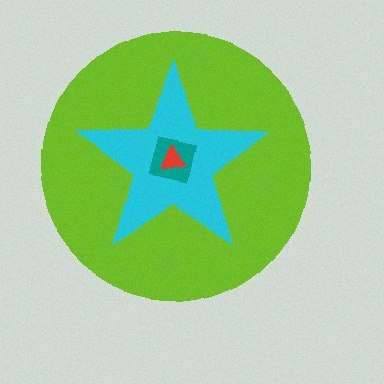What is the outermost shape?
The lime circle.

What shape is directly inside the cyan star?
The teal square.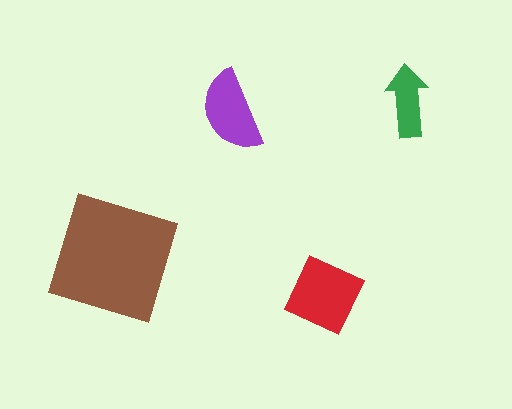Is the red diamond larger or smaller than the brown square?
Smaller.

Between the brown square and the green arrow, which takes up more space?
The brown square.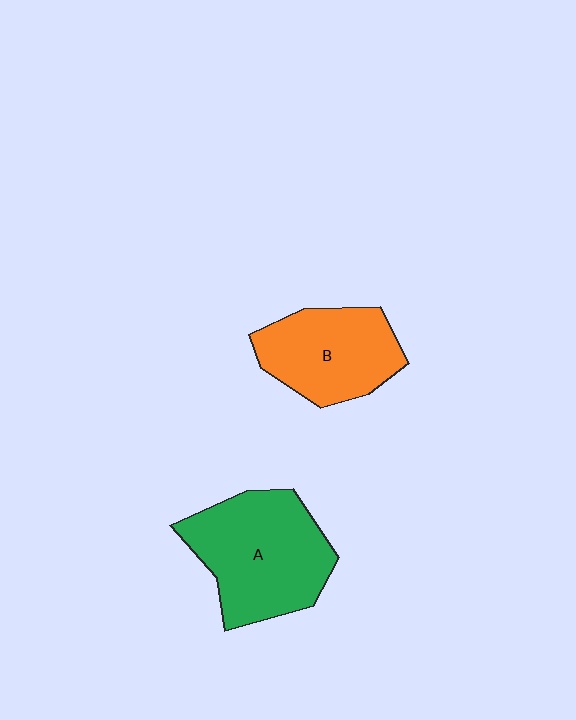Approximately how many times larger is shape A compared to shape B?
Approximately 1.3 times.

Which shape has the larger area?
Shape A (green).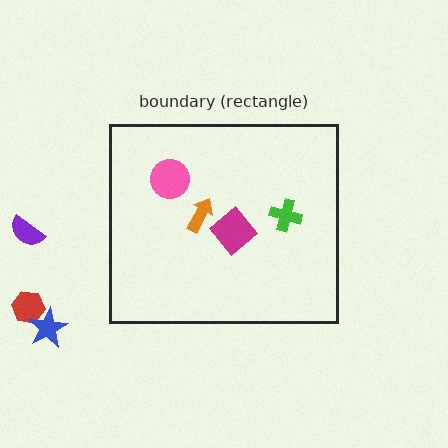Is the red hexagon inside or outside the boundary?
Outside.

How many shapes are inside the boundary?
4 inside, 3 outside.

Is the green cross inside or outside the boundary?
Inside.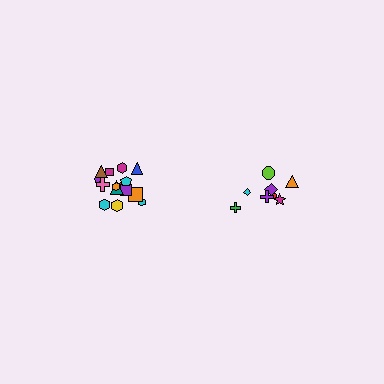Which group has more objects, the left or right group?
The left group.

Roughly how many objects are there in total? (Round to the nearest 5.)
Roughly 25 objects in total.